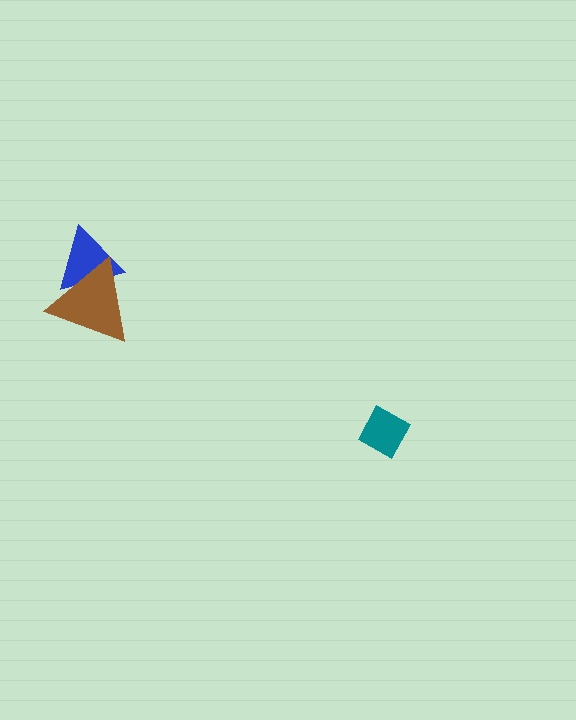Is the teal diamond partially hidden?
No, no other shape covers it.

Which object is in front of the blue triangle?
The brown triangle is in front of the blue triangle.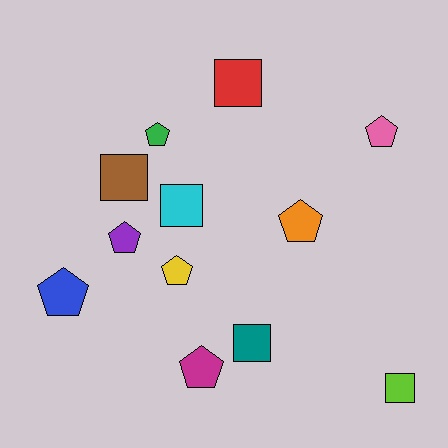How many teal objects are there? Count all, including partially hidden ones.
There is 1 teal object.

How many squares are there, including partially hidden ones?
There are 5 squares.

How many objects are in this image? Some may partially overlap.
There are 12 objects.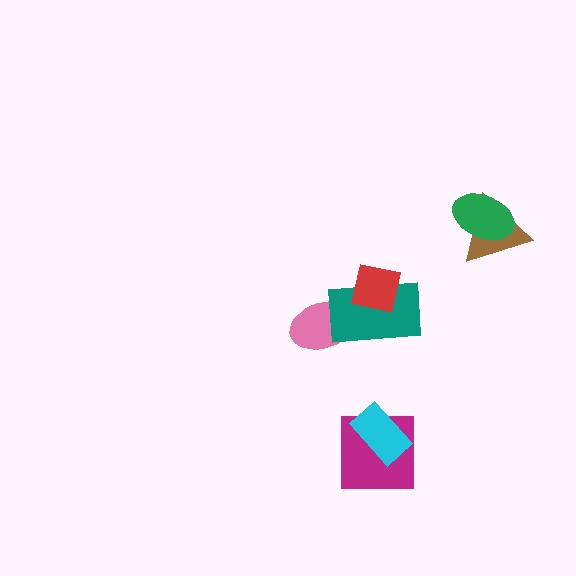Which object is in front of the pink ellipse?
The teal rectangle is in front of the pink ellipse.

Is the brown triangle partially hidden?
Yes, it is partially covered by another shape.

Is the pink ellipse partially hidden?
Yes, it is partially covered by another shape.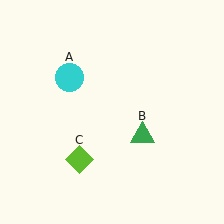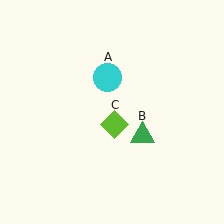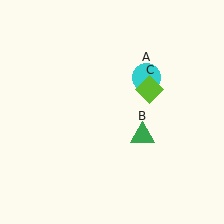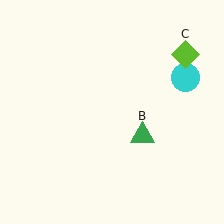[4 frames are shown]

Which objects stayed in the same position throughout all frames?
Green triangle (object B) remained stationary.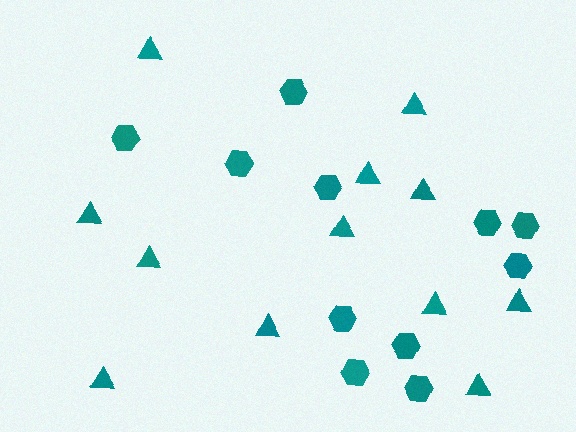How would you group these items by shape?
There are 2 groups: one group of hexagons (11) and one group of triangles (12).